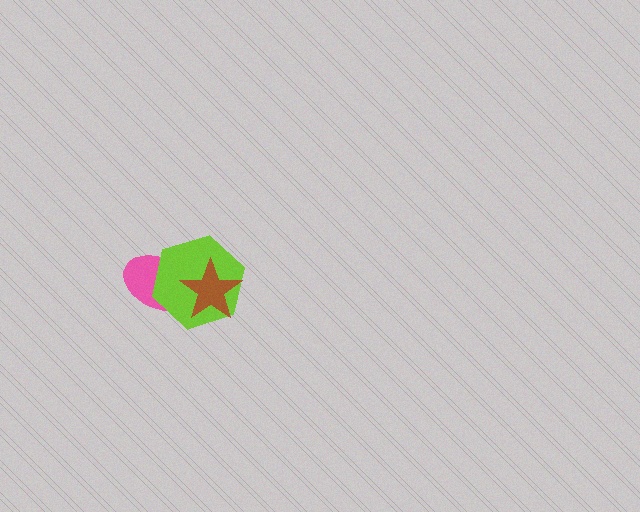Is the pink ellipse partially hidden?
Yes, it is partially covered by another shape.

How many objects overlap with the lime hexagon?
2 objects overlap with the lime hexagon.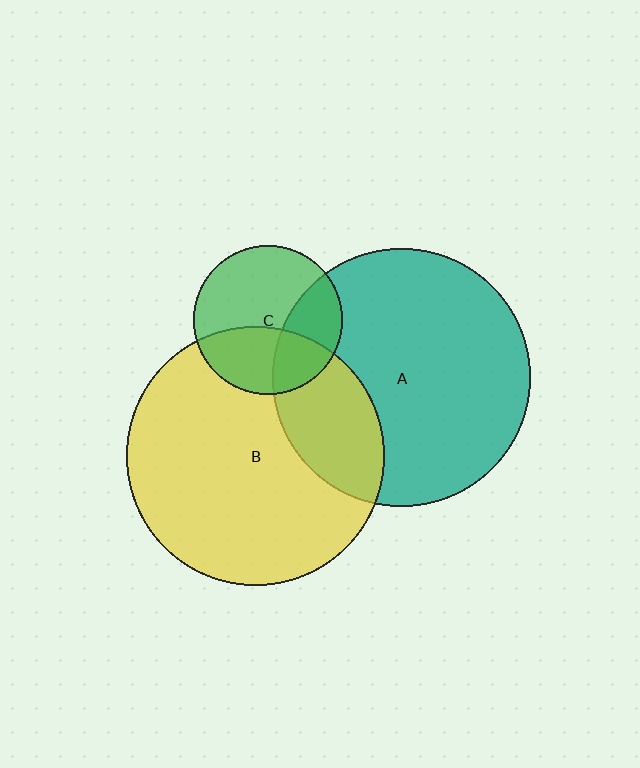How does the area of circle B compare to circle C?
Approximately 3.0 times.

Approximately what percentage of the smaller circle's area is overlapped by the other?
Approximately 40%.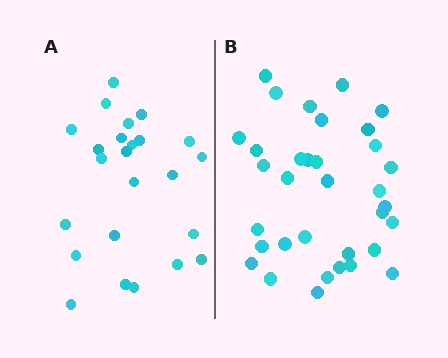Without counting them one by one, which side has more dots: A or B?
Region B (the right region) has more dots.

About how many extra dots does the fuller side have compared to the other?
Region B has roughly 10 or so more dots than region A.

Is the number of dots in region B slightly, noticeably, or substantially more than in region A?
Region B has noticeably more, but not dramatically so. The ratio is roughly 1.4 to 1.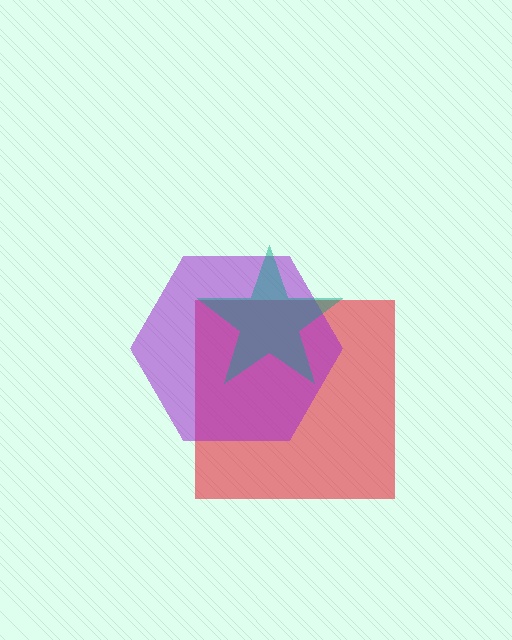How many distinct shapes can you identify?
There are 3 distinct shapes: a red square, a purple hexagon, a teal star.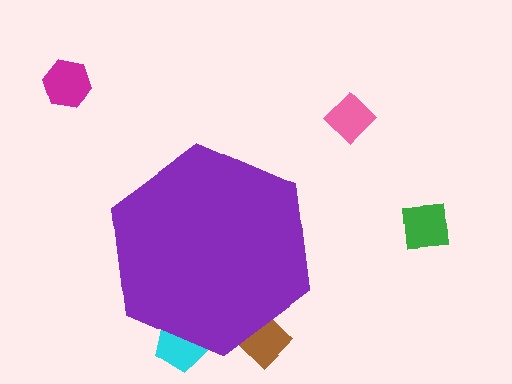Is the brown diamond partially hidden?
Yes, the brown diamond is partially hidden behind the purple hexagon.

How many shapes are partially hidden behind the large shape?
2 shapes are partially hidden.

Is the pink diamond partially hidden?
No, the pink diamond is fully visible.